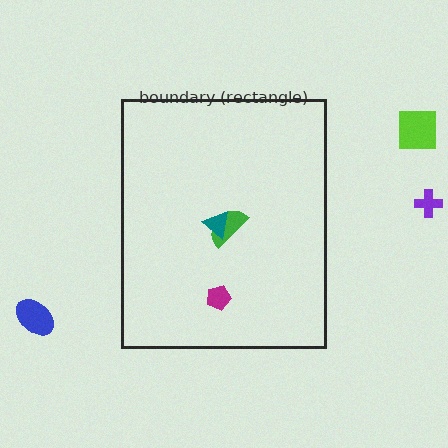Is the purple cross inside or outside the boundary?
Outside.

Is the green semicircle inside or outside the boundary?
Inside.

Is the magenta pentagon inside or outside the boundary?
Inside.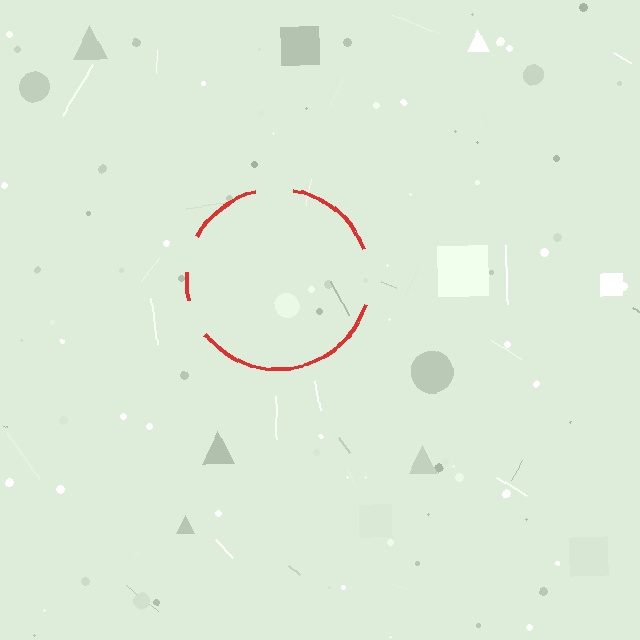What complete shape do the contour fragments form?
The contour fragments form a circle.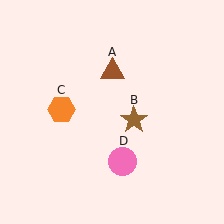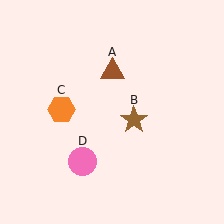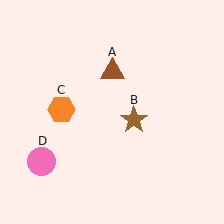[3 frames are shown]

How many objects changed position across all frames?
1 object changed position: pink circle (object D).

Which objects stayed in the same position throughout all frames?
Brown triangle (object A) and brown star (object B) and orange hexagon (object C) remained stationary.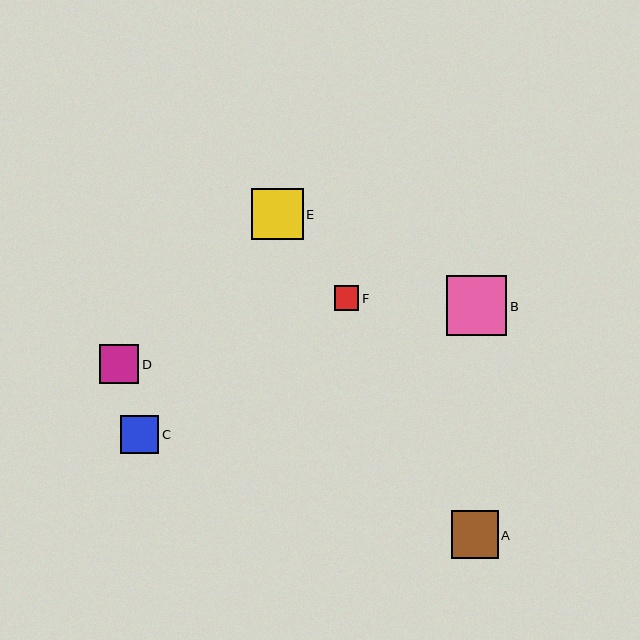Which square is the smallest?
Square F is the smallest with a size of approximately 24 pixels.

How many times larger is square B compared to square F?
Square B is approximately 2.5 times the size of square F.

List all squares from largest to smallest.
From largest to smallest: B, E, A, D, C, F.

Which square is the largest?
Square B is the largest with a size of approximately 60 pixels.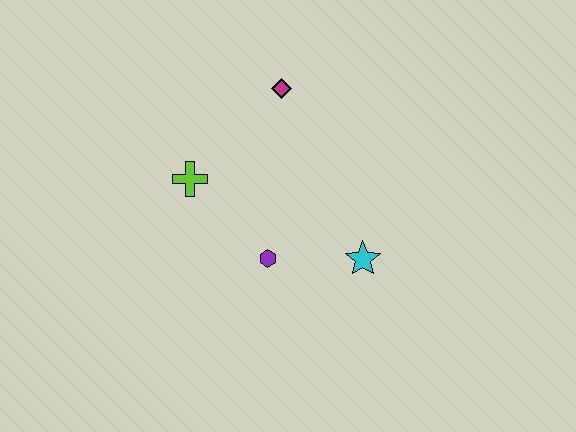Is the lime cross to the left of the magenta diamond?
Yes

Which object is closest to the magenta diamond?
The lime cross is closest to the magenta diamond.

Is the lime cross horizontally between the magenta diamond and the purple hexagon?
No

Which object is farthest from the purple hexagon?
The magenta diamond is farthest from the purple hexagon.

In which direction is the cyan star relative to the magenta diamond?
The cyan star is below the magenta diamond.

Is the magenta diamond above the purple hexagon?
Yes